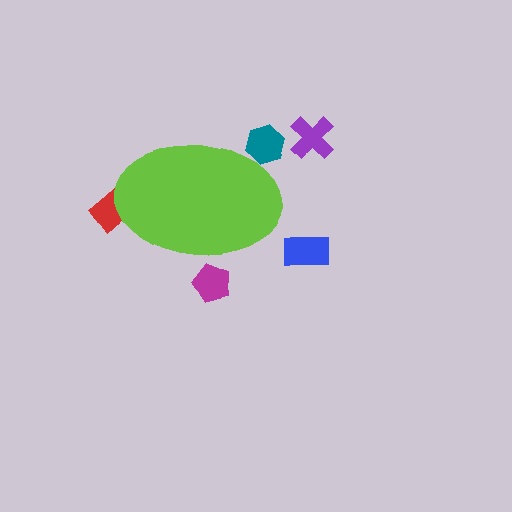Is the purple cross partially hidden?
No, the purple cross is fully visible.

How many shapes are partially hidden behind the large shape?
3 shapes are partially hidden.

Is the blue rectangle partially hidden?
No, the blue rectangle is fully visible.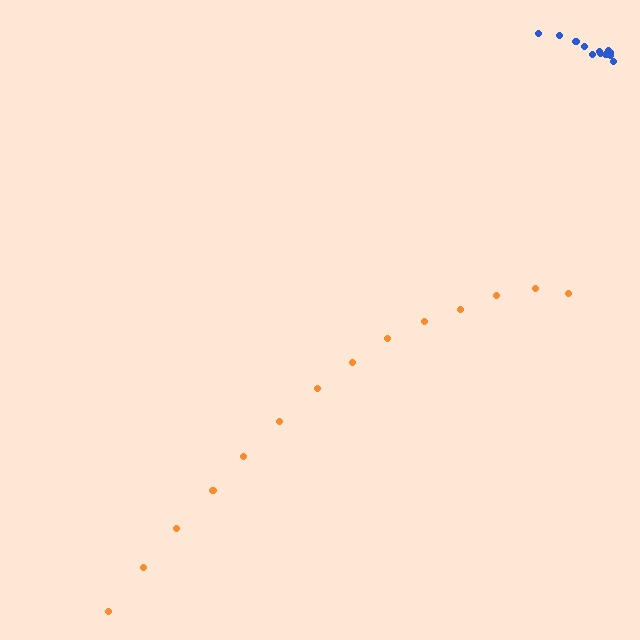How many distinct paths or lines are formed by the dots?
There are 2 distinct paths.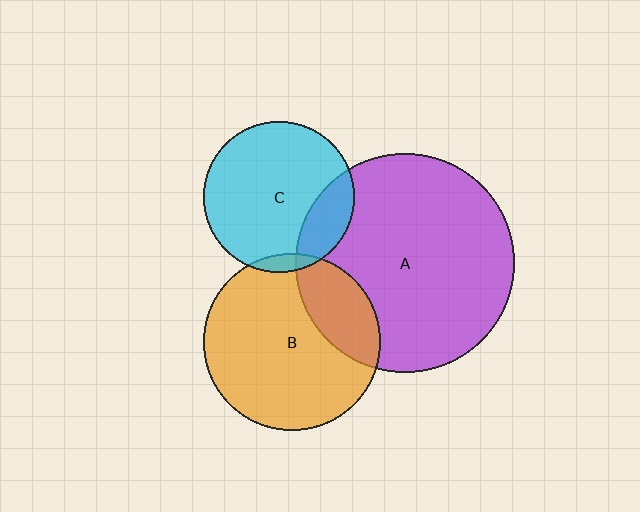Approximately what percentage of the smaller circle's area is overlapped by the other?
Approximately 20%.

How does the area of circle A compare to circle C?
Approximately 2.1 times.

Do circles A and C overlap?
Yes.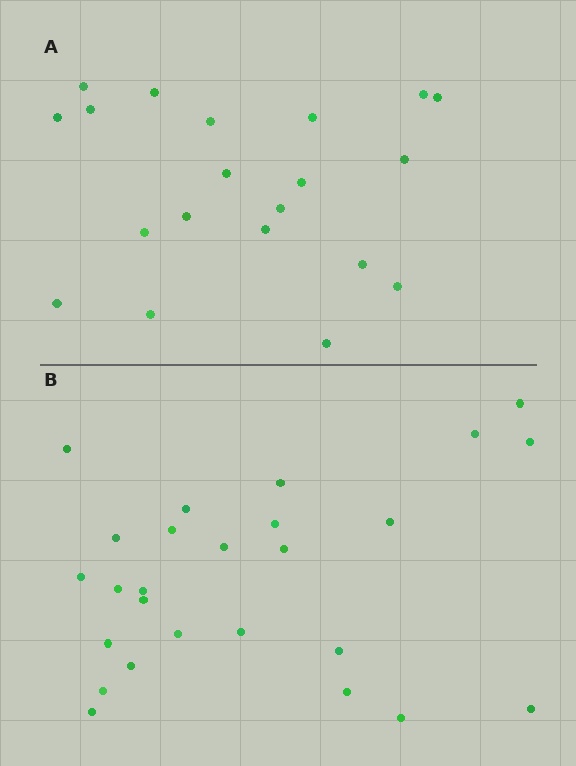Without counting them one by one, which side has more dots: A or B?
Region B (the bottom region) has more dots.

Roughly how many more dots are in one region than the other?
Region B has about 6 more dots than region A.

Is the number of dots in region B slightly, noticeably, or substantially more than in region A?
Region B has noticeably more, but not dramatically so. The ratio is roughly 1.3 to 1.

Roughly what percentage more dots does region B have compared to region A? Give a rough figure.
About 30% more.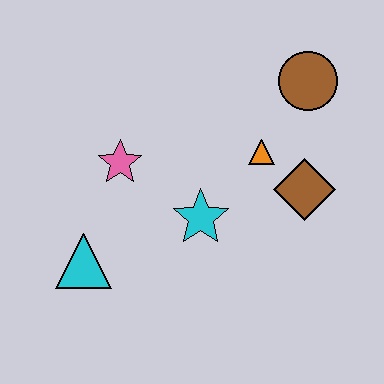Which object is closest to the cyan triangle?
The pink star is closest to the cyan triangle.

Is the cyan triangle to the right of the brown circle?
No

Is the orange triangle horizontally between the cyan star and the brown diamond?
Yes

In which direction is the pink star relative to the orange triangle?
The pink star is to the left of the orange triangle.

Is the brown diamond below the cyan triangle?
No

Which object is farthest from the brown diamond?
The cyan triangle is farthest from the brown diamond.